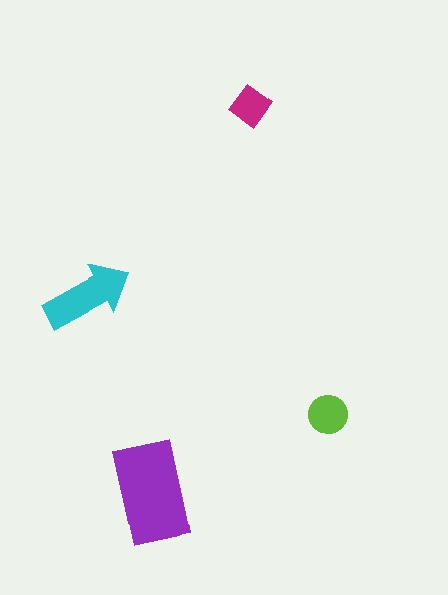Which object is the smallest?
The magenta diamond.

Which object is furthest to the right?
The lime circle is rightmost.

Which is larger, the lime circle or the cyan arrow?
The cyan arrow.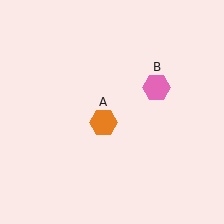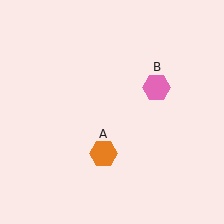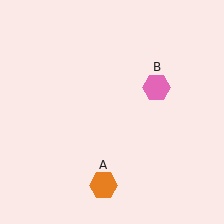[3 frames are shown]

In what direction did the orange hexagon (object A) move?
The orange hexagon (object A) moved down.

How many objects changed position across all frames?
1 object changed position: orange hexagon (object A).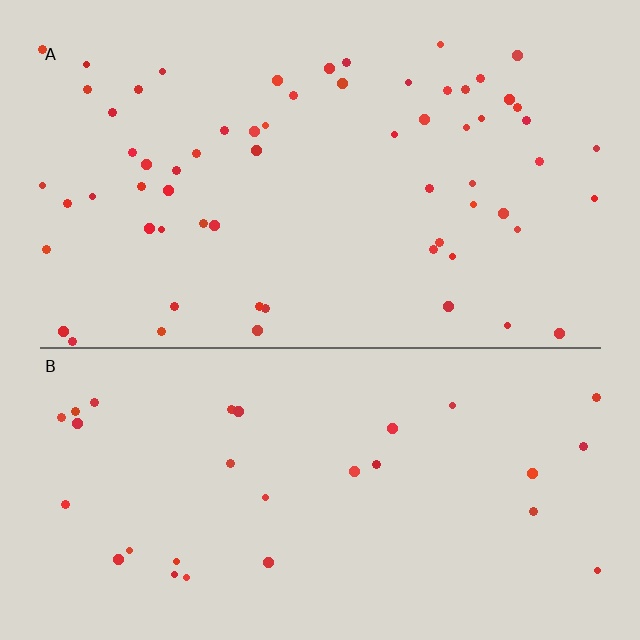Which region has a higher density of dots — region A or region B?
A (the top).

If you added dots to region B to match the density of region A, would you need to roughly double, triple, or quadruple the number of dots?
Approximately double.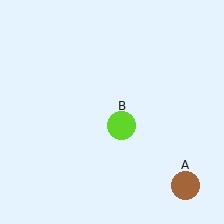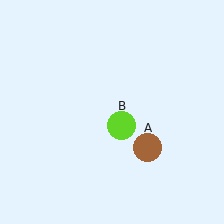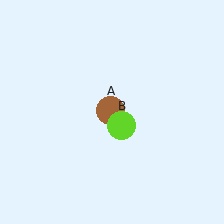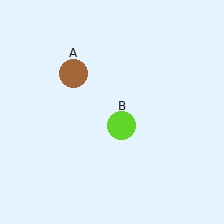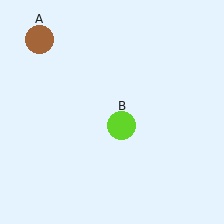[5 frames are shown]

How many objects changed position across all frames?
1 object changed position: brown circle (object A).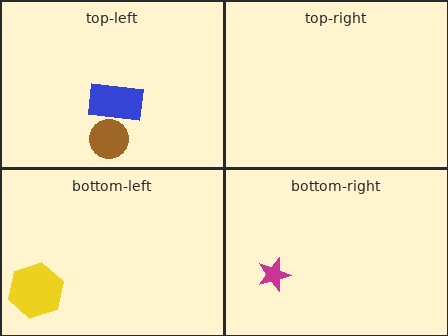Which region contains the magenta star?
The bottom-right region.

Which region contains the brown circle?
The top-left region.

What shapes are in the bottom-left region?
The yellow hexagon.